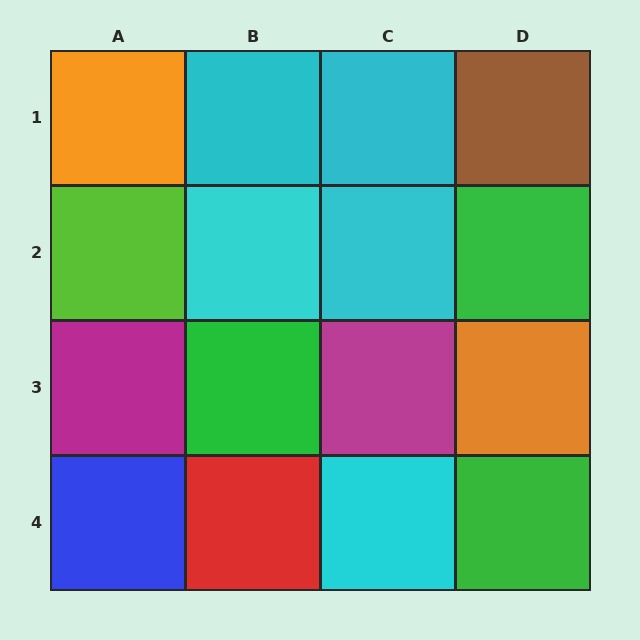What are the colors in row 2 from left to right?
Lime, cyan, cyan, green.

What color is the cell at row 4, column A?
Blue.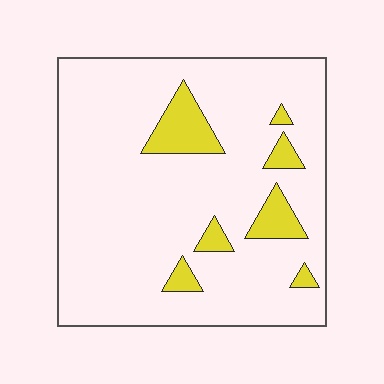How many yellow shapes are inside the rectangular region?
7.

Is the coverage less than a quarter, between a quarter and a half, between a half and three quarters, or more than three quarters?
Less than a quarter.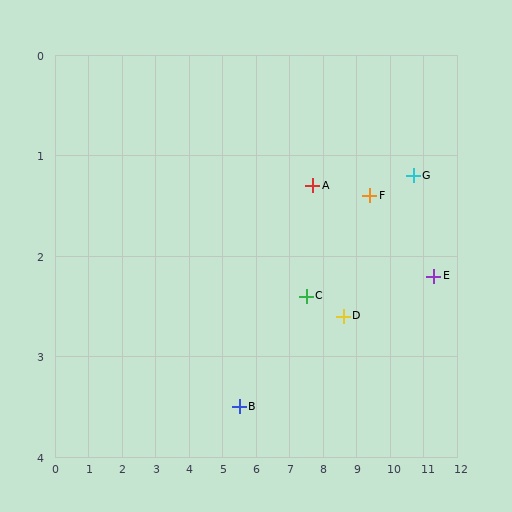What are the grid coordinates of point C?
Point C is at approximately (7.5, 2.4).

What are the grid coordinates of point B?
Point B is at approximately (5.5, 3.5).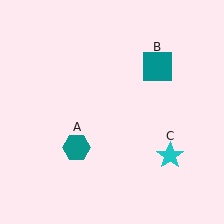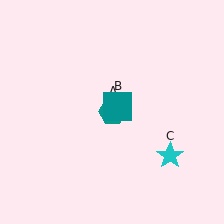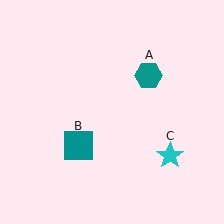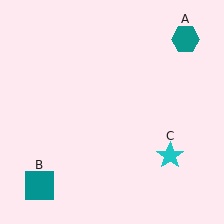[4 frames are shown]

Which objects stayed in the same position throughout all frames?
Cyan star (object C) remained stationary.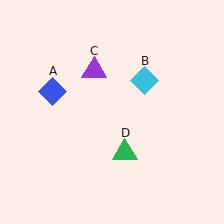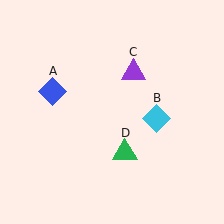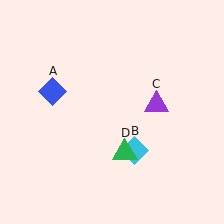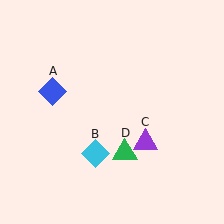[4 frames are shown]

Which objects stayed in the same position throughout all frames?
Blue diamond (object A) and green triangle (object D) remained stationary.